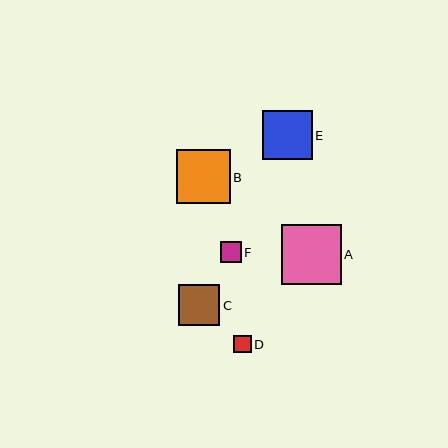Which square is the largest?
Square A is the largest with a size of approximately 60 pixels.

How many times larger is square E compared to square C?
Square E is approximately 1.2 times the size of square C.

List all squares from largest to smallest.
From largest to smallest: A, B, E, C, F, D.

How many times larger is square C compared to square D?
Square C is approximately 2.3 times the size of square D.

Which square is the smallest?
Square D is the smallest with a size of approximately 17 pixels.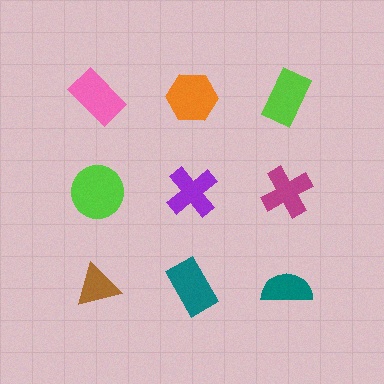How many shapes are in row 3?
3 shapes.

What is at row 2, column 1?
A lime circle.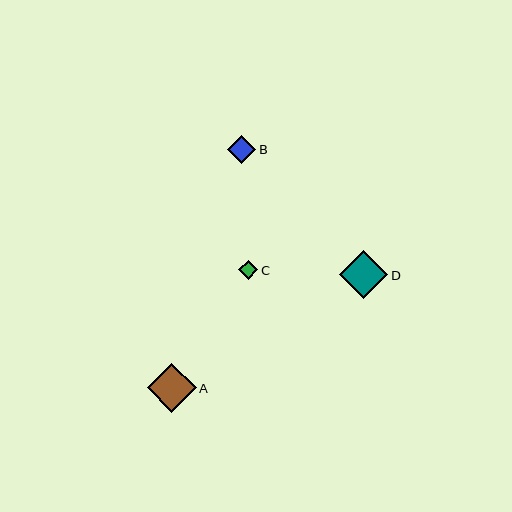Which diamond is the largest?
Diamond A is the largest with a size of approximately 49 pixels.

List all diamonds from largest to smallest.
From largest to smallest: A, D, B, C.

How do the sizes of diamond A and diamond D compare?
Diamond A and diamond D are approximately the same size.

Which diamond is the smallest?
Diamond C is the smallest with a size of approximately 19 pixels.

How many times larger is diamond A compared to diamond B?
Diamond A is approximately 1.8 times the size of diamond B.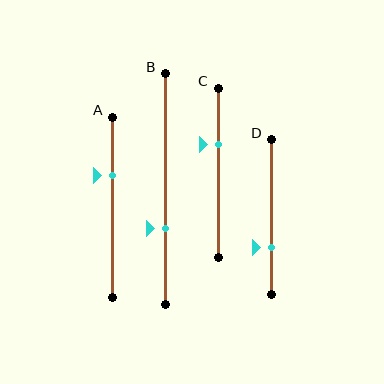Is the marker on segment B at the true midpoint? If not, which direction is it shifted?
No, the marker on segment B is shifted downward by about 17% of the segment length.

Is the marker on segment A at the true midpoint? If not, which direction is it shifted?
No, the marker on segment A is shifted upward by about 18% of the segment length.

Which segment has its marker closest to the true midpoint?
Segment C has its marker closest to the true midpoint.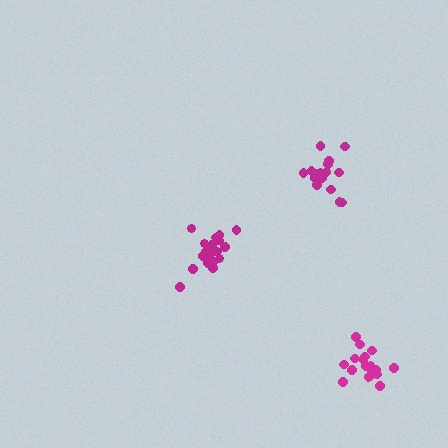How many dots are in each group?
Group 1: 16 dots, Group 2: 20 dots, Group 3: 18 dots (54 total).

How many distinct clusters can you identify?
There are 3 distinct clusters.